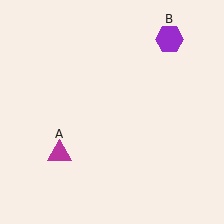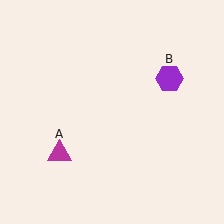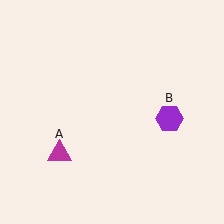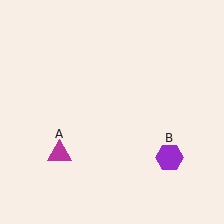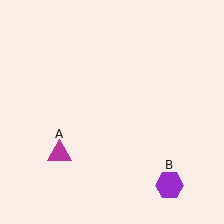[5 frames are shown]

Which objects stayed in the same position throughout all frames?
Magenta triangle (object A) remained stationary.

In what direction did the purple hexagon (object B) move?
The purple hexagon (object B) moved down.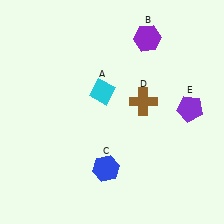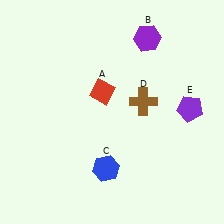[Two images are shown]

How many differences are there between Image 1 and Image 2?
There is 1 difference between the two images.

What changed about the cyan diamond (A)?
In Image 1, A is cyan. In Image 2, it changed to red.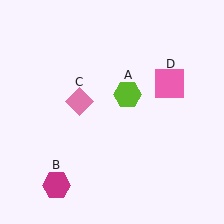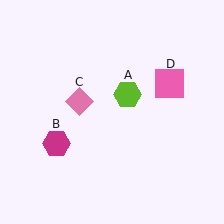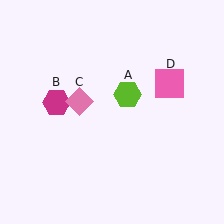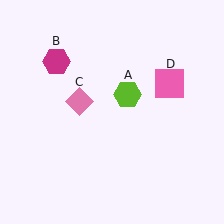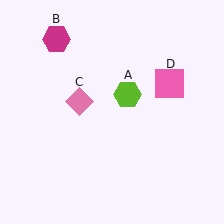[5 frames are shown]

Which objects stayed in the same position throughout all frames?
Lime hexagon (object A) and pink diamond (object C) and pink square (object D) remained stationary.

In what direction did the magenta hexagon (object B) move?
The magenta hexagon (object B) moved up.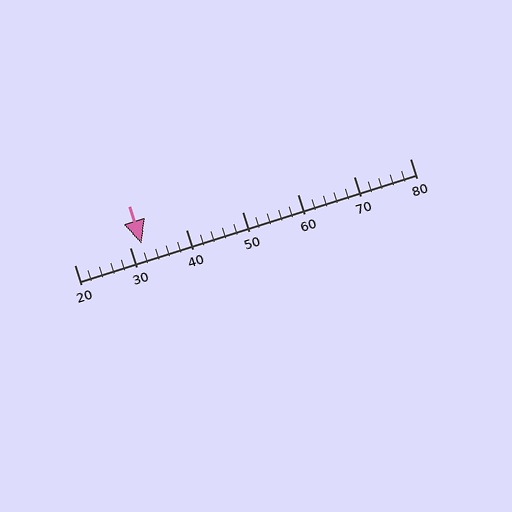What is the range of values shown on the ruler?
The ruler shows values from 20 to 80.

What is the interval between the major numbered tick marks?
The major tick marks are spaced 10 units apart.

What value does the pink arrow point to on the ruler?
The pink arrow points to approximately 32.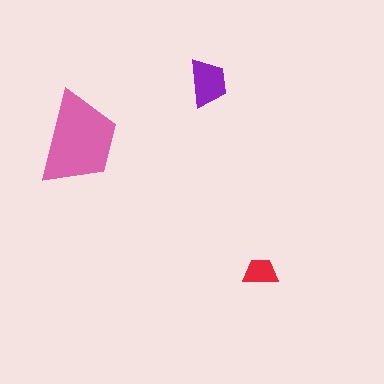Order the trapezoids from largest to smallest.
the pink one, the purple one, the red one.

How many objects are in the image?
There are 3 objects in the image.